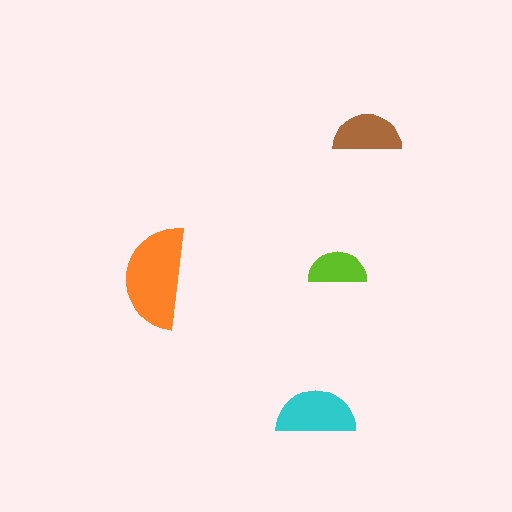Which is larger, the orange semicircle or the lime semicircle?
The orange one.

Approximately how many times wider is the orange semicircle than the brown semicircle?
About 1.5 times wider.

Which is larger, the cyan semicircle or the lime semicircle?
The cyan one.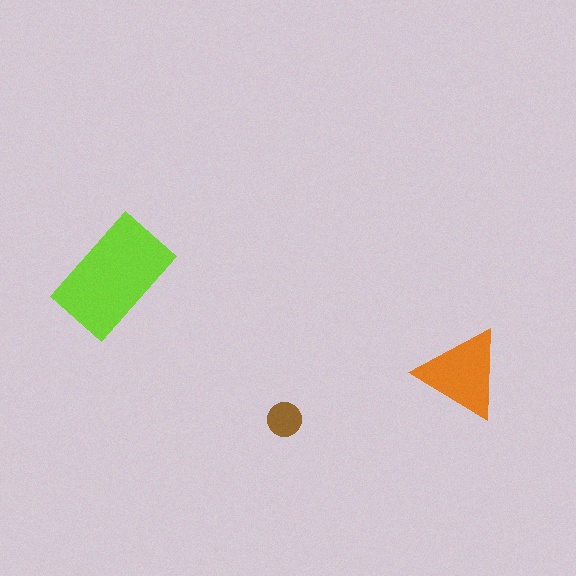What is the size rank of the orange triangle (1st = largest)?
2nd.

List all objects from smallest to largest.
The brown circle, the orange triangle, the lime rectangle.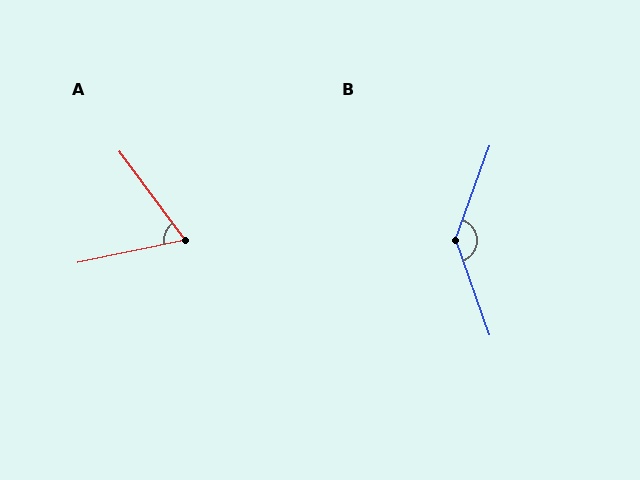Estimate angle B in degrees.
Approximately 140 degrees.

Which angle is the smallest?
A, at approximately 65 degrees.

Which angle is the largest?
B, at approximately 140 degrees.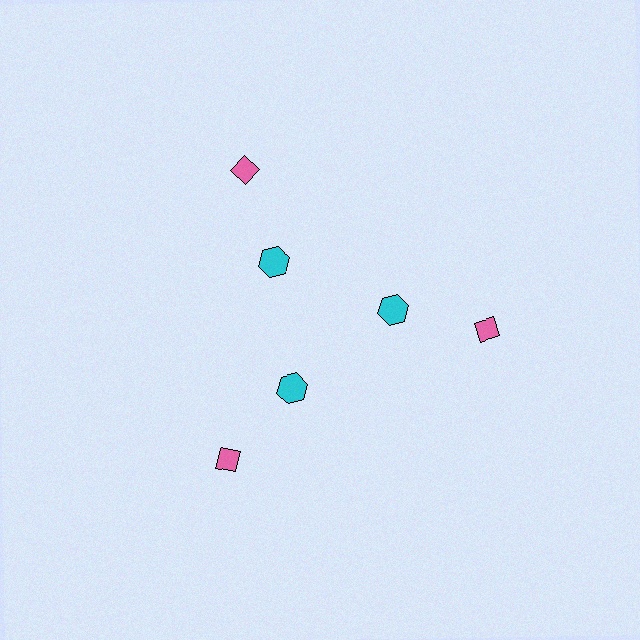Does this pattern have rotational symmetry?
Yes, this pattern has 3-fold rotational symmetry. It looks the same after rotating 120 degrees around the center.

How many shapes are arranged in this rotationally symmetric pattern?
There are 6 shapes, arranged in 3 groups of 2.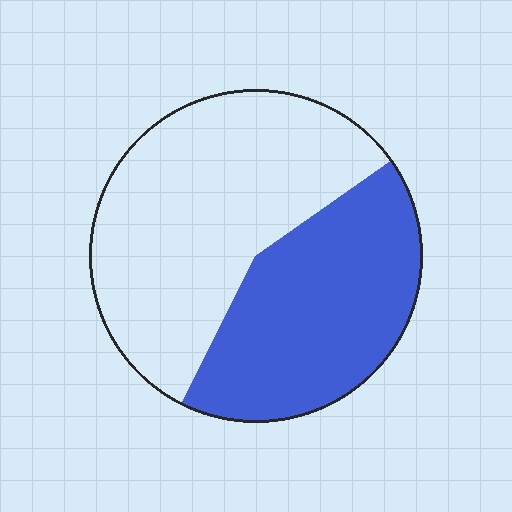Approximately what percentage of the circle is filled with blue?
Approximately 40%.